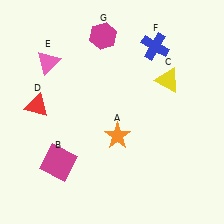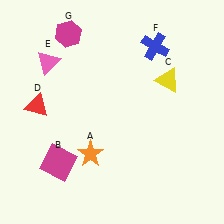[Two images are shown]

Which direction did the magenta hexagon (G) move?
The magenta hexagon (G) moved left.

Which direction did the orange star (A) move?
The orange star (A) moved left.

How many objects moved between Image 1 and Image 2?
2 objects moved between the two images.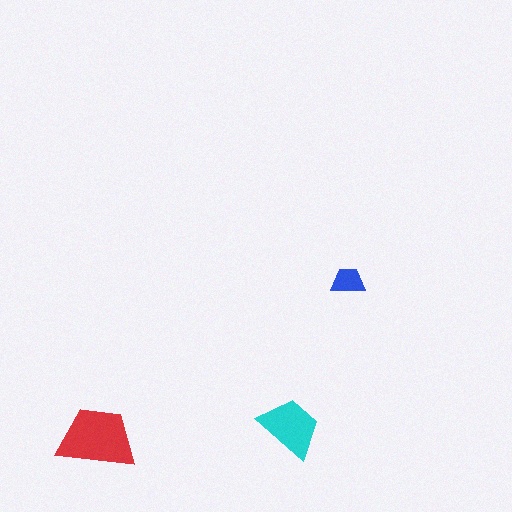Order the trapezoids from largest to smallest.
the red one, the cyan one, the blue one.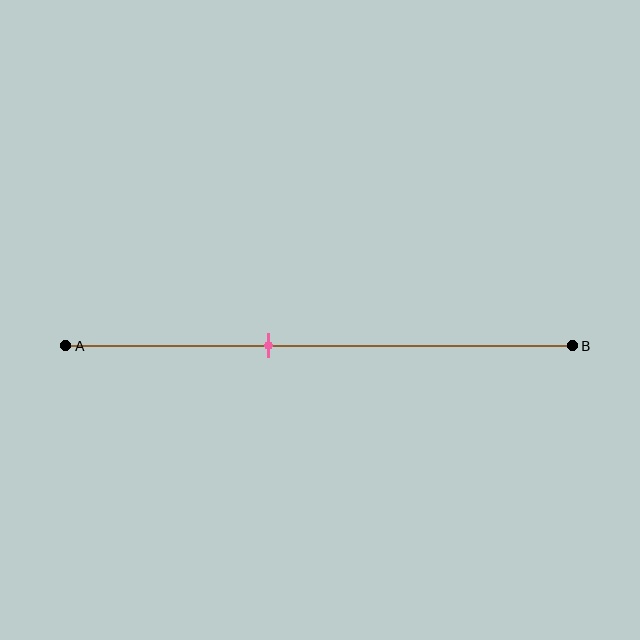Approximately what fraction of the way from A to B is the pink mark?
The pink mark is approximately 40% of the way from A to B.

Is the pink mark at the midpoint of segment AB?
No, the mark is at about 40% from A, not at the 50% midpoint.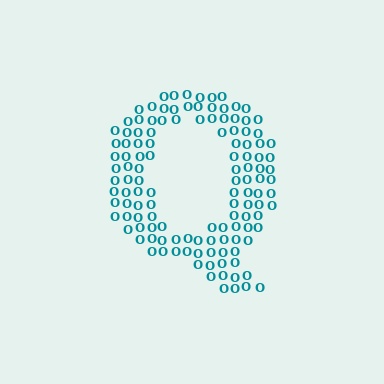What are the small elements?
The small elements are letter O's.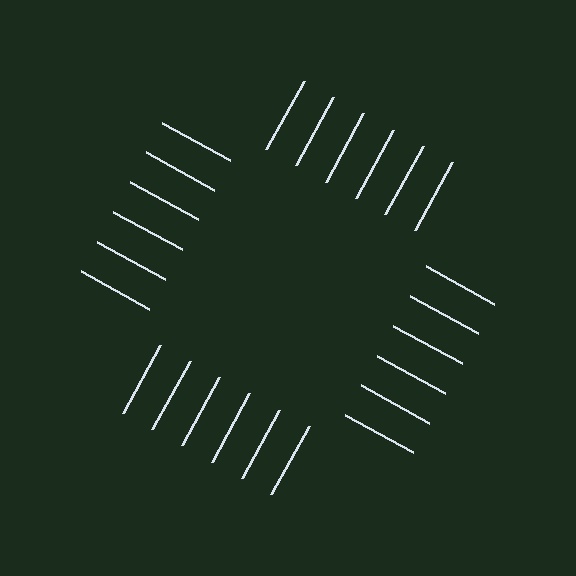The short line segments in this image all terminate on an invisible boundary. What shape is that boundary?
An illusory square — the line segments terminate on its edges but no continuous stroke is drawn.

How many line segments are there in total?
24 — 6 along each of the 4 edges.